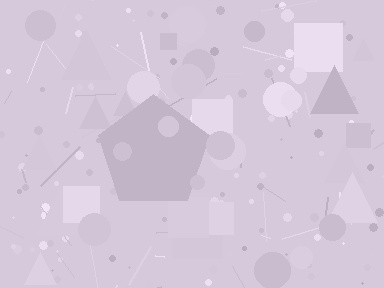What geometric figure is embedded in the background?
A pentagon is embedded in the background.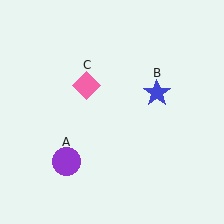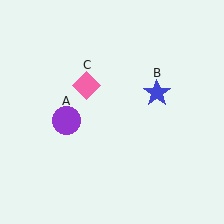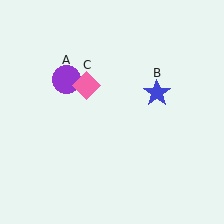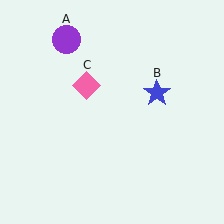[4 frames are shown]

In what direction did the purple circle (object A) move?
The purple circle (object A) moved up.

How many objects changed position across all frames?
1 object changed position: purple circle (object A).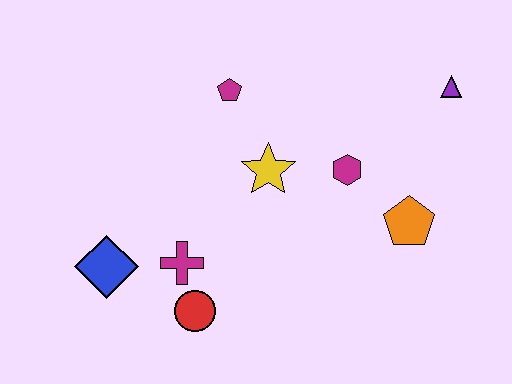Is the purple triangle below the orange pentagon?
No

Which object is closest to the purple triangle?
The magenta hexagon is closest to the purple triangle.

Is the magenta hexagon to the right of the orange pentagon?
No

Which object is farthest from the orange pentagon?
The blue diamond is farthest from the orange pentagon.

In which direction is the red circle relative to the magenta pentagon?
The red circle is below the magenta pentagon.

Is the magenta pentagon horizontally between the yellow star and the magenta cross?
Yes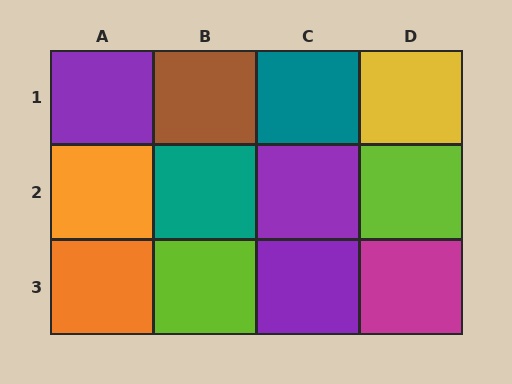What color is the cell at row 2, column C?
Purple.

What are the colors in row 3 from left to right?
Orange, lime, purple, magenta.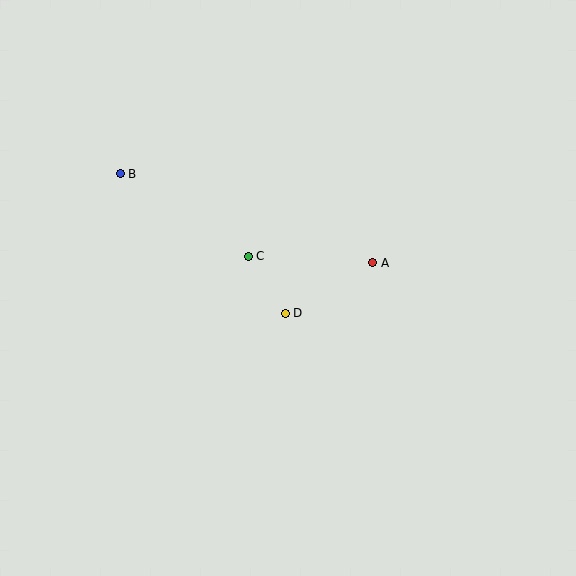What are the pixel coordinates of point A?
Point A is at (373, 263).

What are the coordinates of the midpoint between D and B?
The midpoint between D and B is at (203, 243).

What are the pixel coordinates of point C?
Point C is at (248, 256).